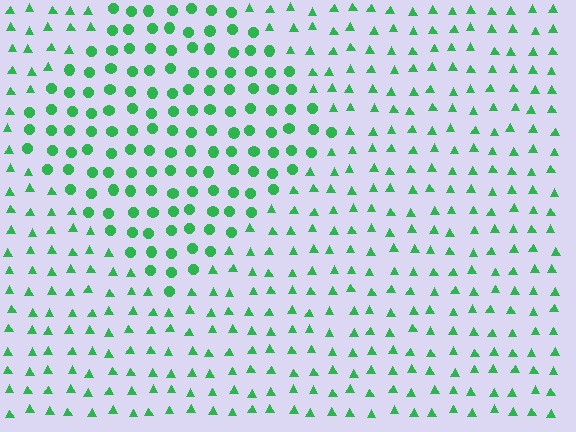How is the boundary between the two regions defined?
The boundary is defined by a change in element shape: circles inside vs. triangles outside. All elements share the same color and spacing.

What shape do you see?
I see a diamond.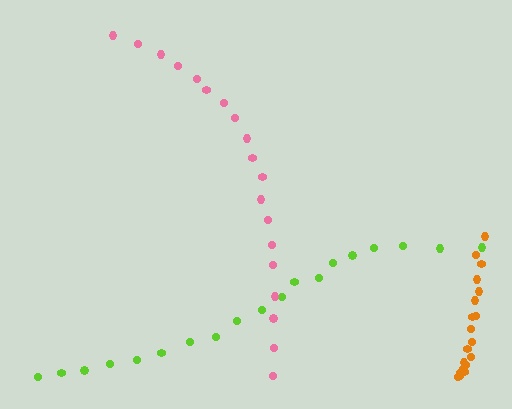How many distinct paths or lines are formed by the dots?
There are 3 distinct paths.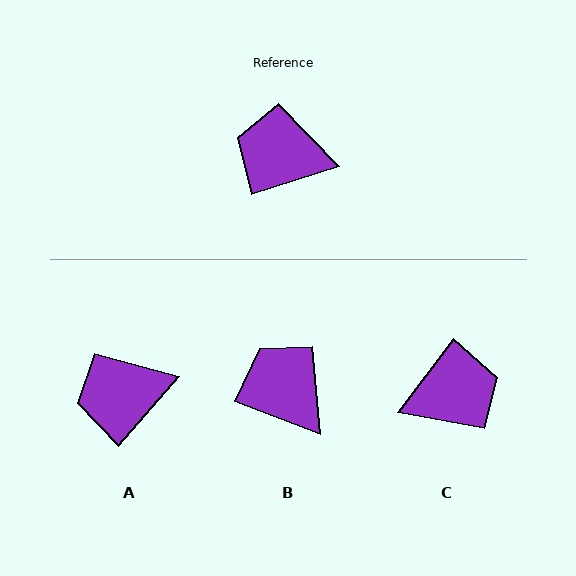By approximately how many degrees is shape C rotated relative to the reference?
Approximately 144 degrees clockwise.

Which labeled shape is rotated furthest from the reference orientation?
C, about 144 degrees away.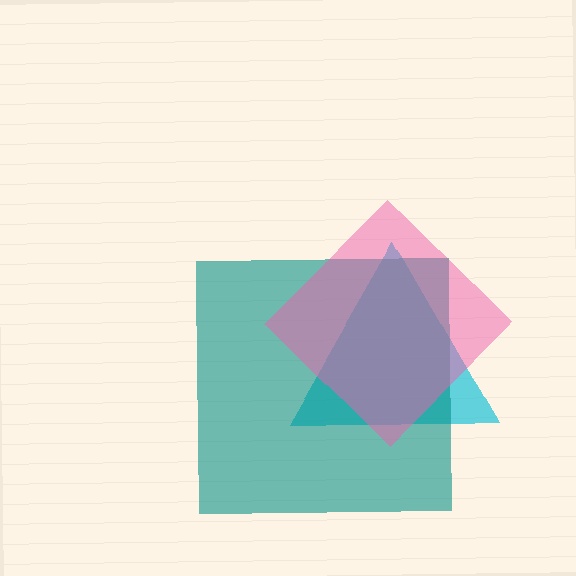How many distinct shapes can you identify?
There are 3 distinct shapes: a cyan triangle, a teal square, a pink diamond.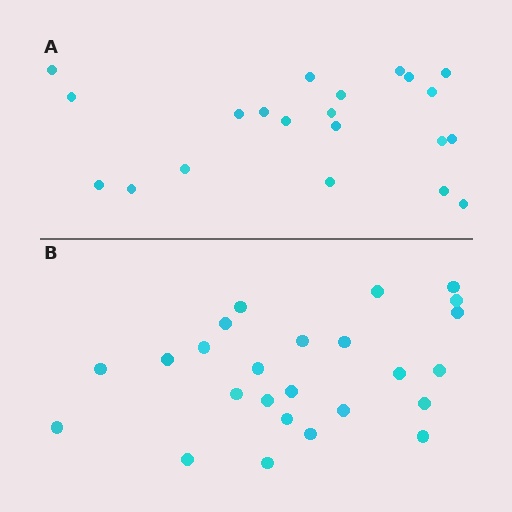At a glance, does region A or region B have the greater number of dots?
Region B (the bottom region) has more dots.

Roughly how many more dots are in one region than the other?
Region B has about 4 more dots than region A.